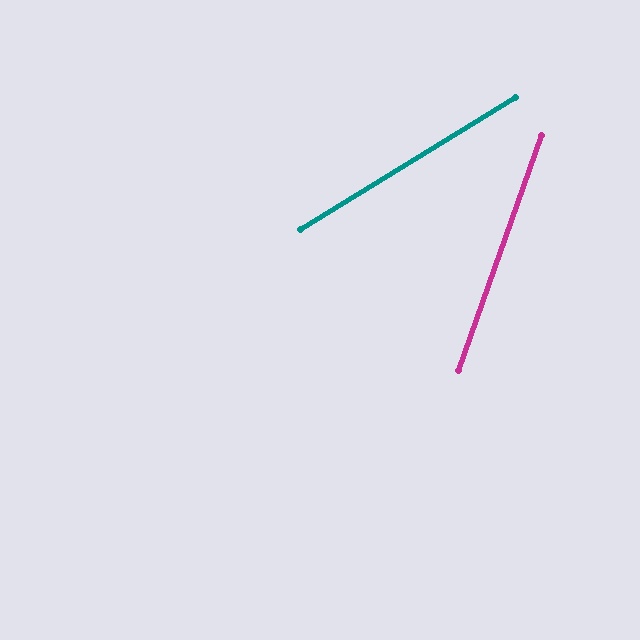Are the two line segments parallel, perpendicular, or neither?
Neither parallel nor perpendicular — they differ by about 39°.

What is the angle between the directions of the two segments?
Approximately 39 degrees.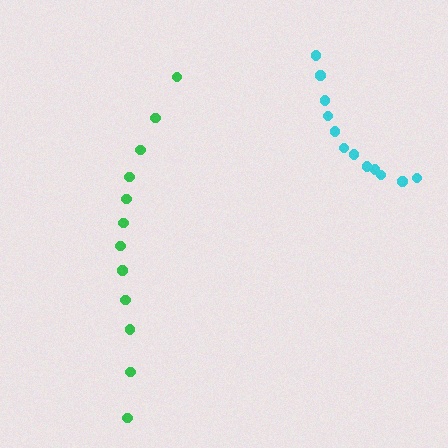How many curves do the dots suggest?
There are 2 distinct paths.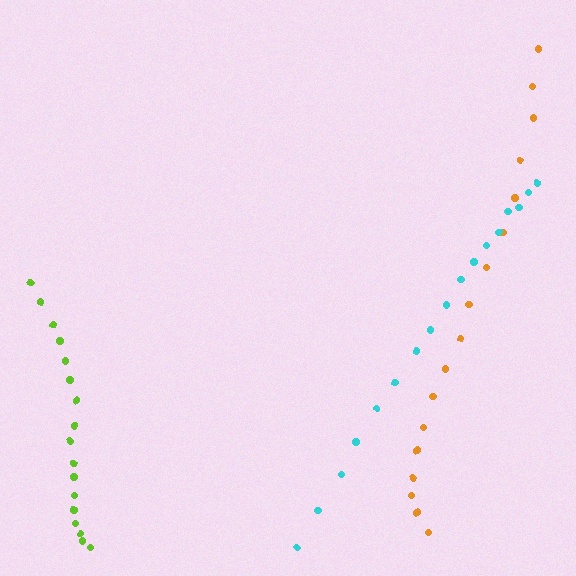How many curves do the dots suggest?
There are 3 distinct paths.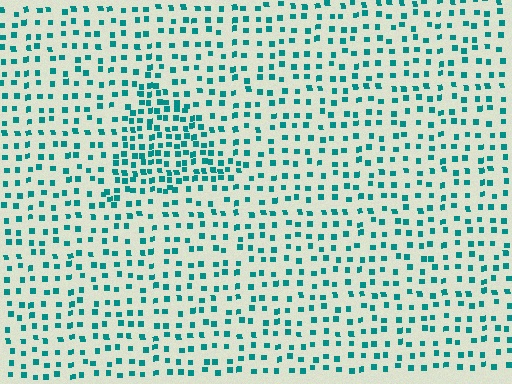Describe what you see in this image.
The image contains small teal elements arranged at two different densities. A triangle-shaped region is visible where the elements are more densely packed than the surrounding area.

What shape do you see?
I see a triangle.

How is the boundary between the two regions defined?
The boundary is defined by a change in element density (approximately 2.0x ratio). All elements are the same color, size, and shape.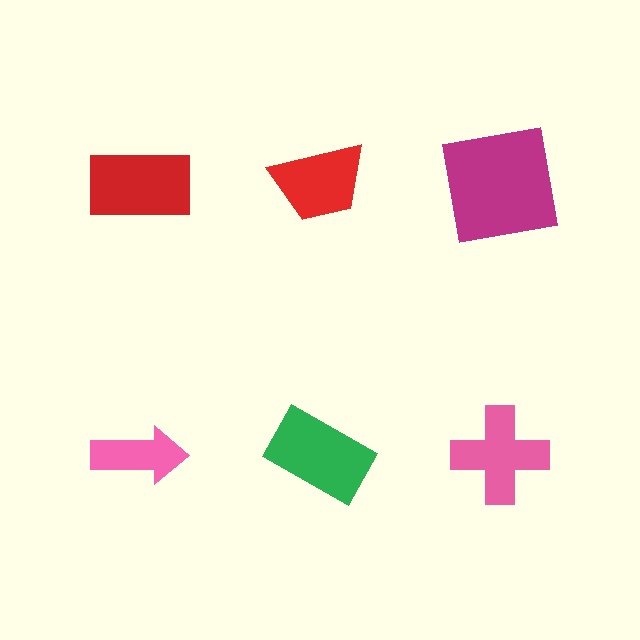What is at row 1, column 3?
A magenta square.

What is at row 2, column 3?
A pink cross.